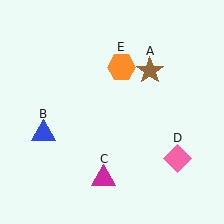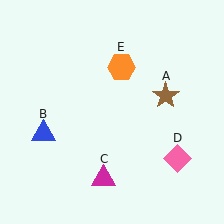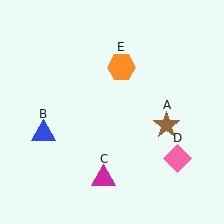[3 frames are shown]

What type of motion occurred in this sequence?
The brown star (object A) rotated clockwise around the center of the scene.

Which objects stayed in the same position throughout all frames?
Blue triangle (object B) and magenta triangle (object C) and pink diamond (object D) and orange hexagon (object E) remained stationary.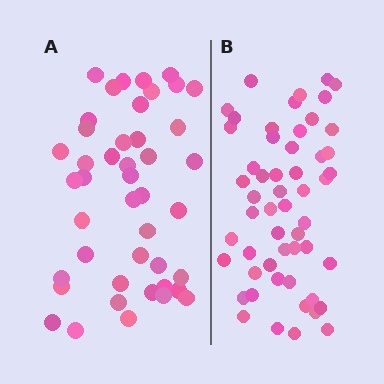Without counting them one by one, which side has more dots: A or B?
Region B (the right region) has more dots.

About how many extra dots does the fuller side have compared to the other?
Region B has roughly 10 or so more dots than region A.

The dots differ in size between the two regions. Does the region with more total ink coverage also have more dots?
No. Region A has more total ink coverage because its dots are larger, but region B actually contains more individual dots. Total area can be misleading — the number of items is what matters here.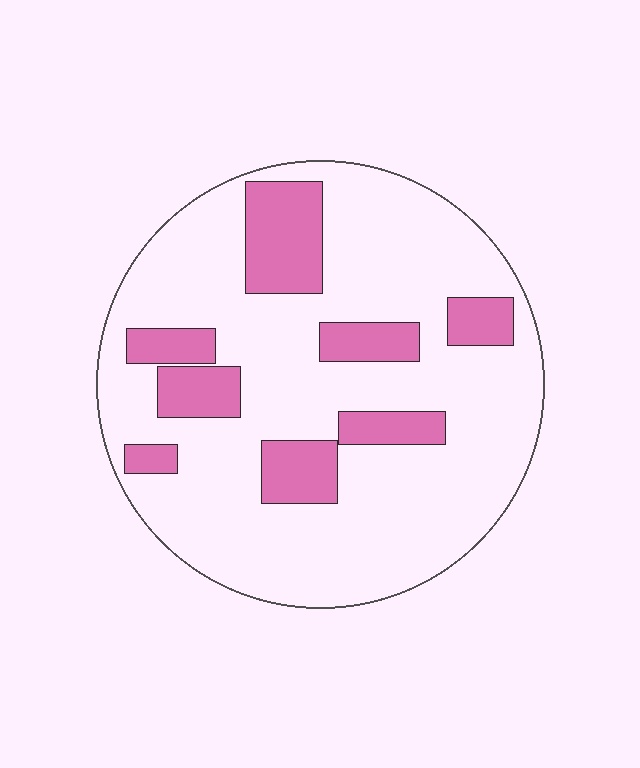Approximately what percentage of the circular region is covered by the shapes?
Approximately 20%.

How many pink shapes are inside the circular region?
8.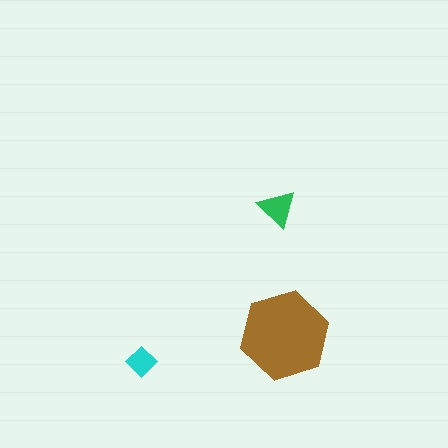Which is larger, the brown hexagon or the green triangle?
The brown hexagon.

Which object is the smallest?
The cyan diamond.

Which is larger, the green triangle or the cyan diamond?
The green triangle.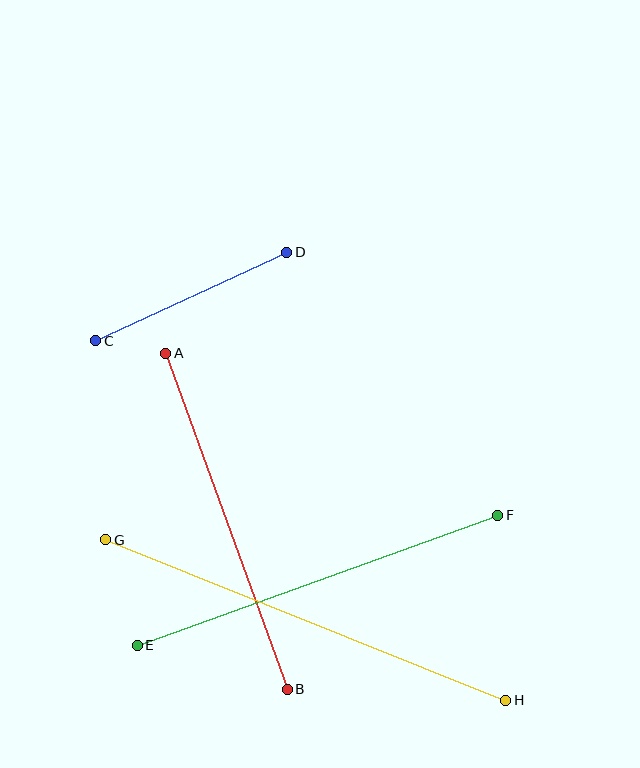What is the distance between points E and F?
The distance is approximately 383 pixels.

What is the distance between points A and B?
The distance is approximately 357 pixels.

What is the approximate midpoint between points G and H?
The midpoint is at approximately (306, 620) pixels.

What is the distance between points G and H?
The distance is approximately 431 pixels.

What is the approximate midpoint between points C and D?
The midpoint is at approximately (191, 296) pixels.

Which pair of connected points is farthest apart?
Points G and H are farthest apart.